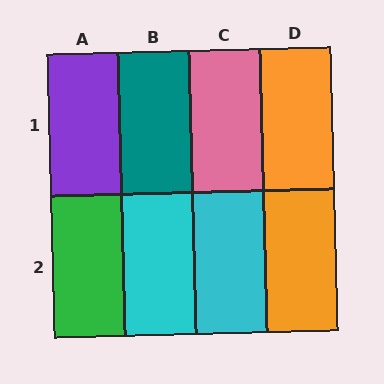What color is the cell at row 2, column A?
Green.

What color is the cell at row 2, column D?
Orange.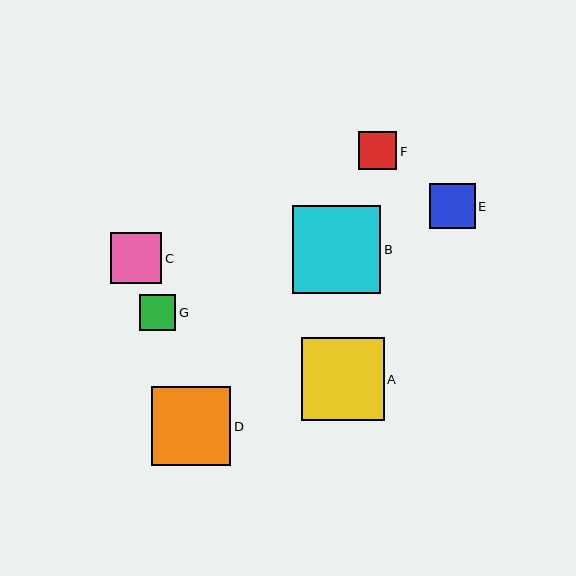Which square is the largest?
Square B is the largest with a size of approximately 88 pixels.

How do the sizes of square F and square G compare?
Square F and square G are approximately the same size.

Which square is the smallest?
Square G is the smallest with a size of approximately 36 pixels.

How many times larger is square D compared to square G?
Square D is approximately 2.2 times the size of square G.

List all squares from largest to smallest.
From largest to smallest: B, A, D, C, E, F, G.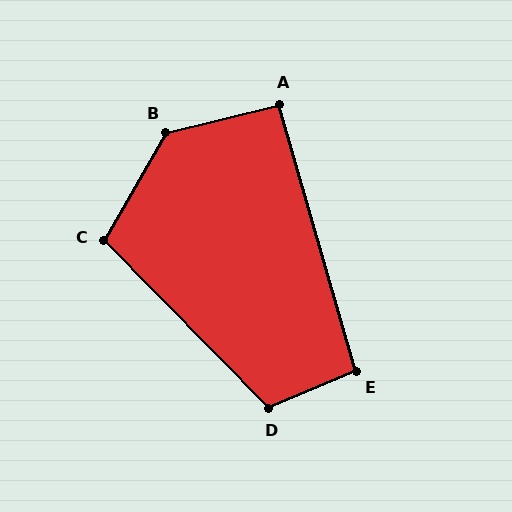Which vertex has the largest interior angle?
B, at approximately 134 degrees.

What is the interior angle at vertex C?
Approximately 106 degrees (obtuse).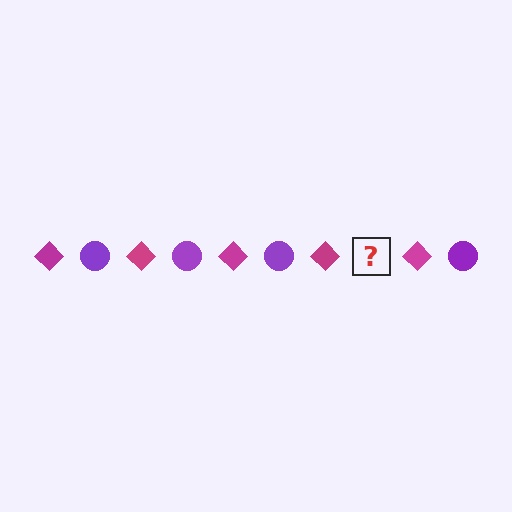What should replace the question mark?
The question mark should be replaced with a purple circle.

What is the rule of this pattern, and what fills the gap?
The rule is that the pattern alternates between magenta diamond and purple circle. The gap should be filled with a purple circle.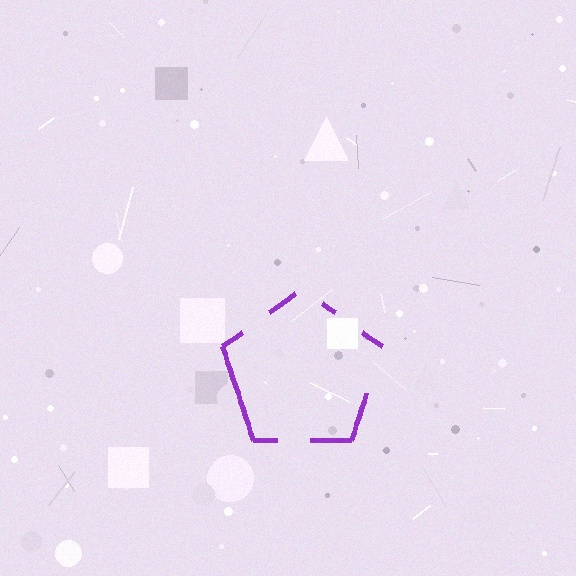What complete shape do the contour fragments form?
The contour fragments form a pentagon.